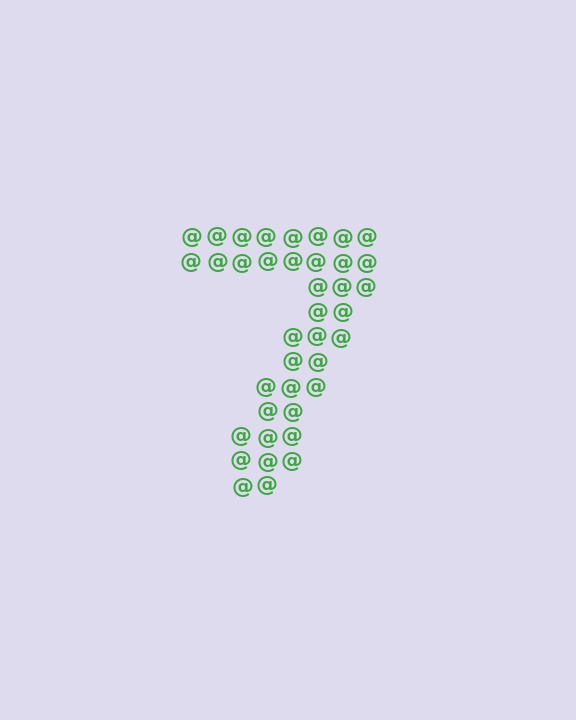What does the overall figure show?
The overall figure shows the digit 7.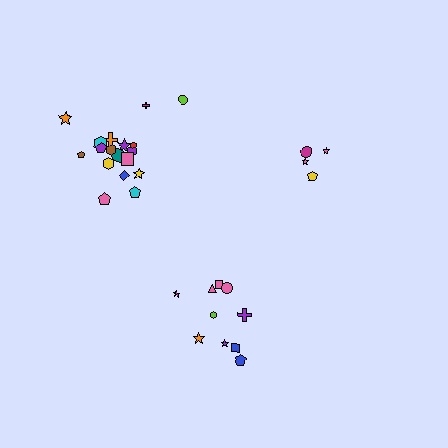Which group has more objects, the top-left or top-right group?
The top-left group.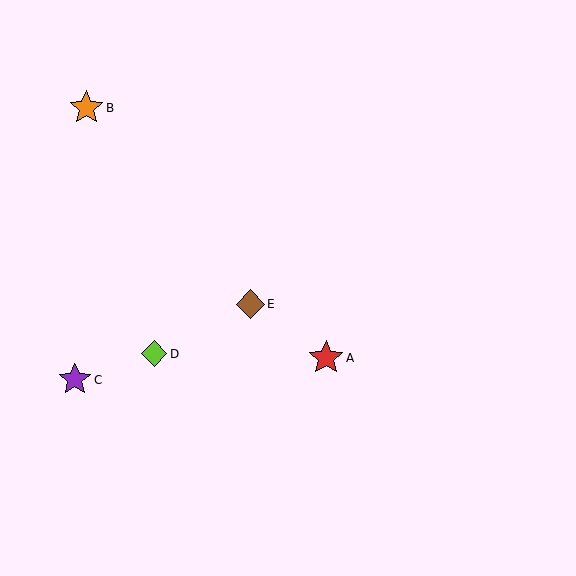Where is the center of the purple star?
The center of the purple star is at (75, 380).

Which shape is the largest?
The red star (labeled A) is the largest.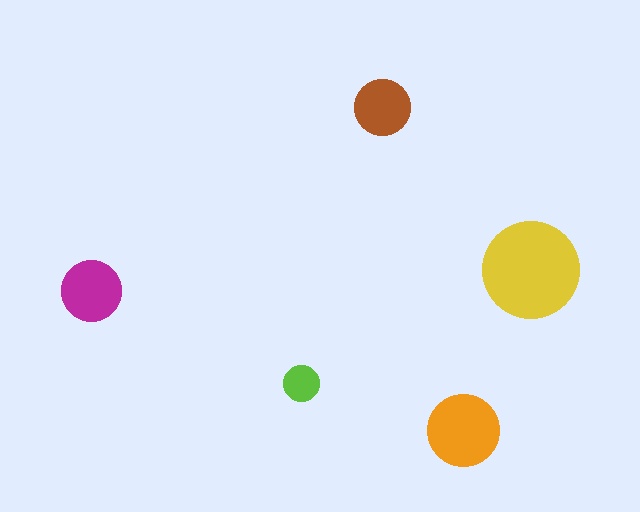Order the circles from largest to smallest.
the yellow one, the orange one, the magenta one, the brown one, the lime one.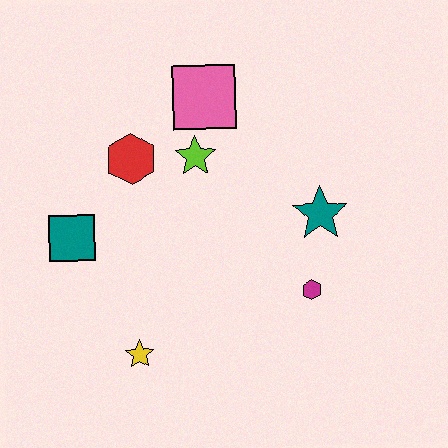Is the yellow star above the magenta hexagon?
No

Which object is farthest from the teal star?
The teal square is farthest from the teal star.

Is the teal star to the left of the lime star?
No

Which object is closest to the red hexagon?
The lime star is closest to the red hexagon.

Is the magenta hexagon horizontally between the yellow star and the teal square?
No